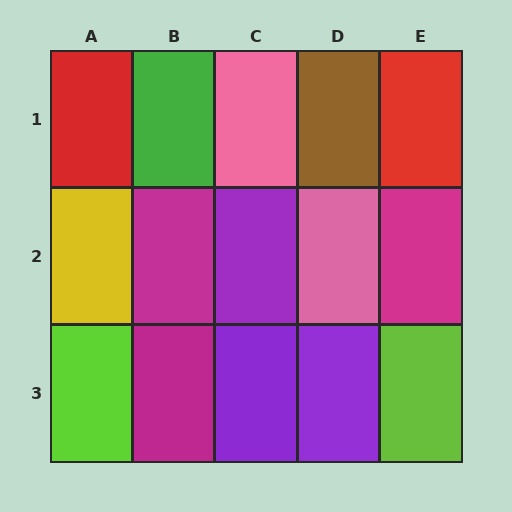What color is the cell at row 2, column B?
Magenta.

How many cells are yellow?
1 cell is yellow.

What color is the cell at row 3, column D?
Purple.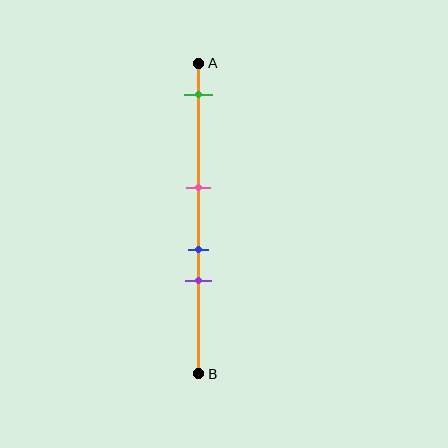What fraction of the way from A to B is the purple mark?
The purple mark is approximately 70% (0.7) of the way from A to B.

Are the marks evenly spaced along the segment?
No, the marks are not evenly spaced.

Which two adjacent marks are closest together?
The blue and purple marks are the closest adjacent pair.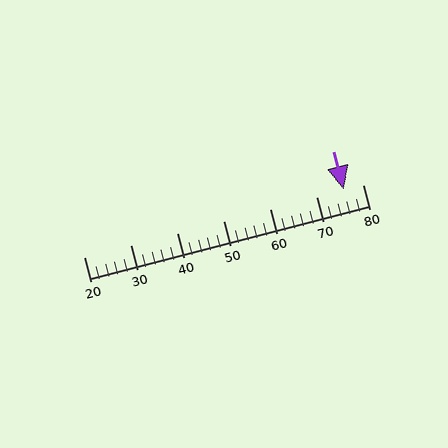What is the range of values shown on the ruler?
The ruler shows values from 20 to 80.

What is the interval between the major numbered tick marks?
The major tick marks are spaced 10 units apart.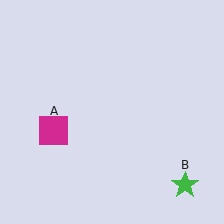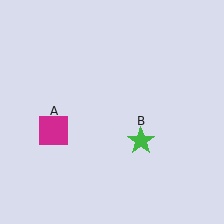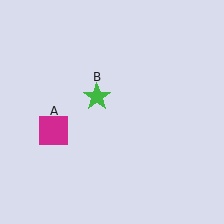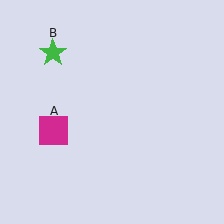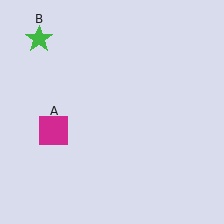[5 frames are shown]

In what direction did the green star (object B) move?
The green star (object B) moved up and to the left.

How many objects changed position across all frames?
1 object changed position: green star (object B).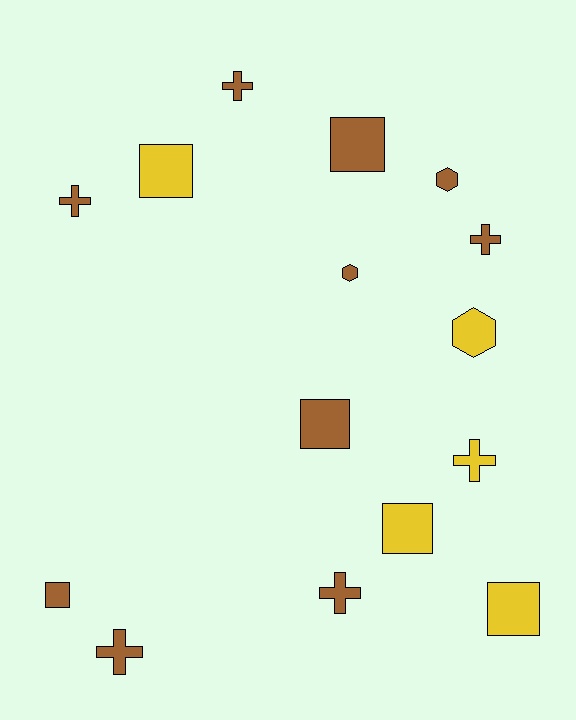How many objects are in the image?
There are 15 objects.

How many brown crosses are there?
There are 5 brown crosses.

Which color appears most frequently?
Brown, with 10 objects.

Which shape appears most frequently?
Cross, with 6 objects.